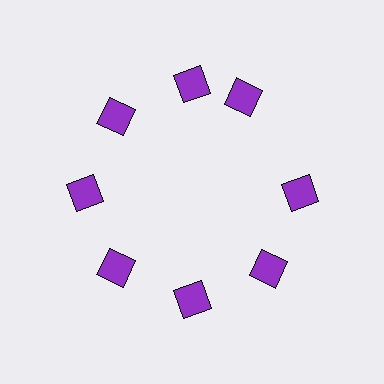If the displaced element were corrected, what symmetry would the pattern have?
It would have 8-fold rotational symmetry — the pattern would map onto itself every 45 degrees.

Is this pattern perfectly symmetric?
No. The 8 purple squares are arranged in a ring, but one element near the 2 o'clock position is rotated out of alignment along the ring, breaking the 8-fold rotational symmetry.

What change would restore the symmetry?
The symmetry would be restored by rotating it back into even spacing with its neighbors so that all 8 squares sit at equal angles and equal distance from the center.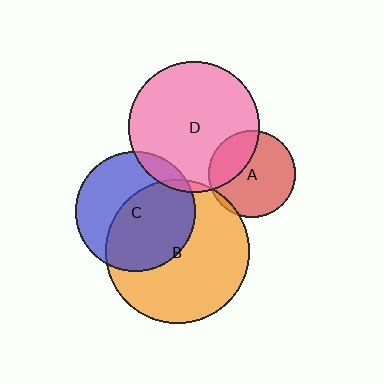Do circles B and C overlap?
Yes.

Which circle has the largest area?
Circle B (orange).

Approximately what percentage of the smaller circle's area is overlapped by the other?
Approximately 55%.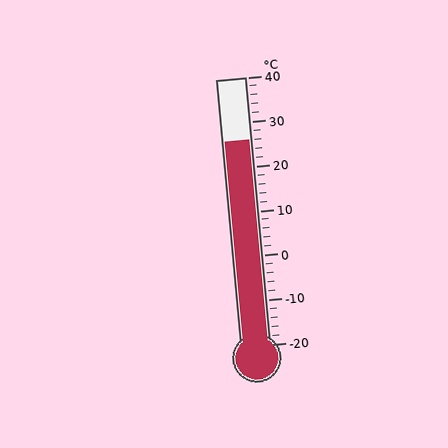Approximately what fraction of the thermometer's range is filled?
The thermometer is filled to approximately 75% of its range.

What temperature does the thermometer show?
The thermometer shows approximately 26°C.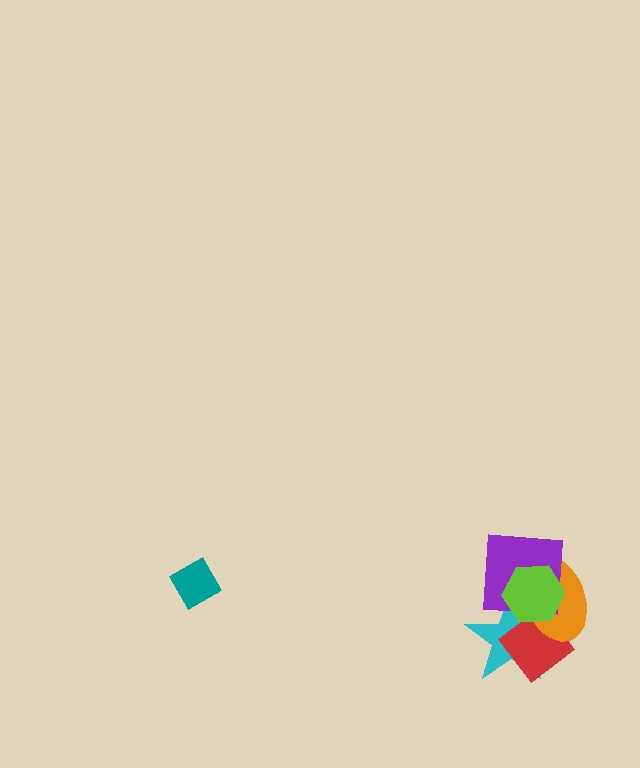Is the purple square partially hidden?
Yes, it is partially covered by another shape.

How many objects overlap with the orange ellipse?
4 objects overlap with the orange ellipse.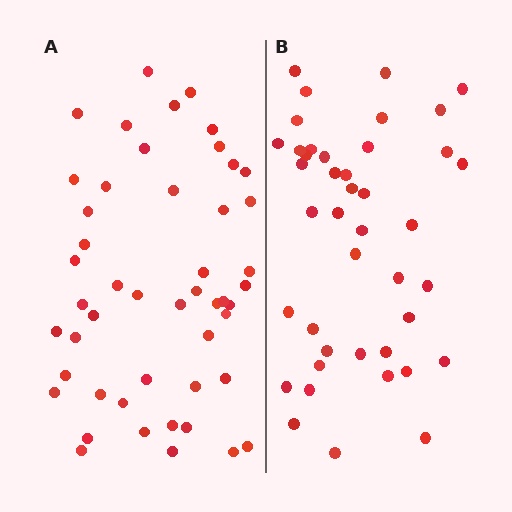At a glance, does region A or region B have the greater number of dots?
Region A (the left region) has more dots.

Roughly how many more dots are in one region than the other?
Region A has roughly 8 or so more dots than region B.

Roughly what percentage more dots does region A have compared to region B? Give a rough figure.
About 15% more.